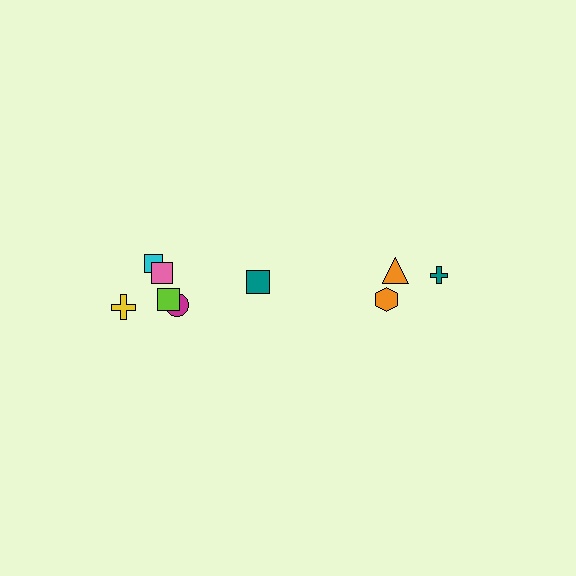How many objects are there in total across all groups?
There are 9 objects.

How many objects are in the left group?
There are 6 objects.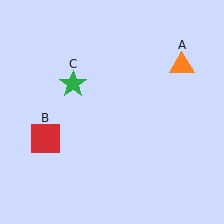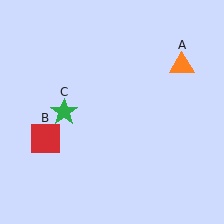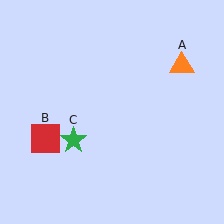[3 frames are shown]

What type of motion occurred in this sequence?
The green star (object C) rotated counterclockwise around the center of the scene.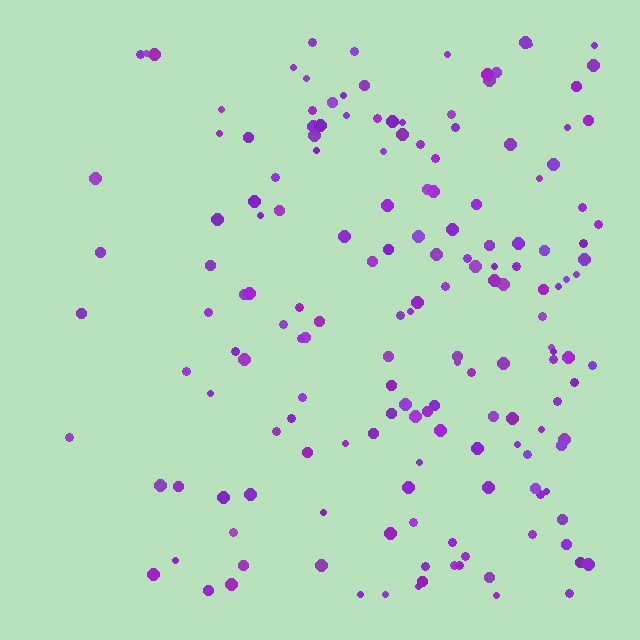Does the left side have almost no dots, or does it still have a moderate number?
Still a moderate number, just noticeably fewer than the right.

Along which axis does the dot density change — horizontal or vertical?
Horizontal.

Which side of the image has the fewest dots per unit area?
The left.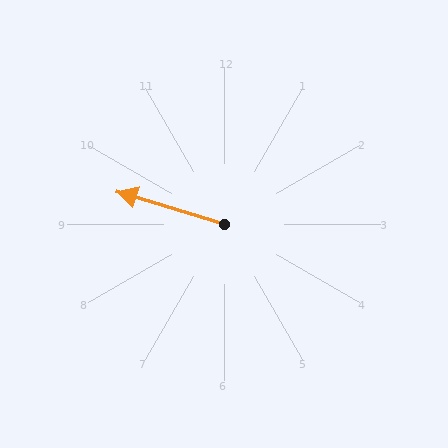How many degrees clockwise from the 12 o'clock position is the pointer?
Approximately 287 degrees.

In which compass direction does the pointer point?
West.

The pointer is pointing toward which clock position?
Roughly 10 o'clock.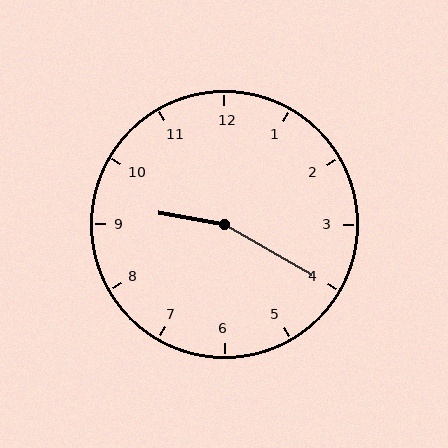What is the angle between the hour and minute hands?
Approximately 160 degrees.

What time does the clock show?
9:20.